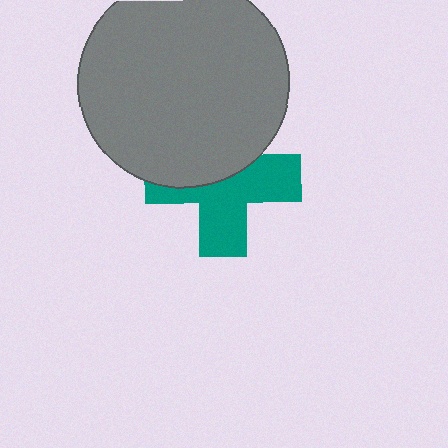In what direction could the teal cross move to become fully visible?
The teal cross could move down. That would shift it out from behind the gray circle entirely.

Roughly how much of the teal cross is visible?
About half of it is visible (roughly 56%).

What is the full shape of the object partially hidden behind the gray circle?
The partially hidden object is a teal cross.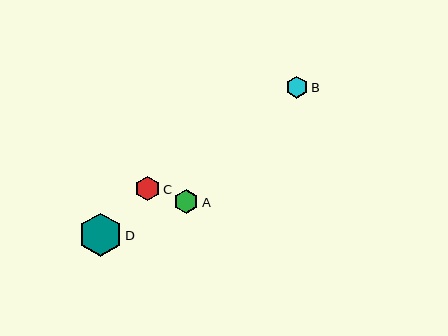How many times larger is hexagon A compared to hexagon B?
Hexagon A is approximately 1.1 times the size of hexagon B.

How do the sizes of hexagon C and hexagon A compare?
Hexagon C and hexagon A are approximately the same size.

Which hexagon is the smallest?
Hexagon B is the smallest with a size of approximately 22 pixels.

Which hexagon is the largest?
Hexagon D is the largest with a size of approximately 43 pixels.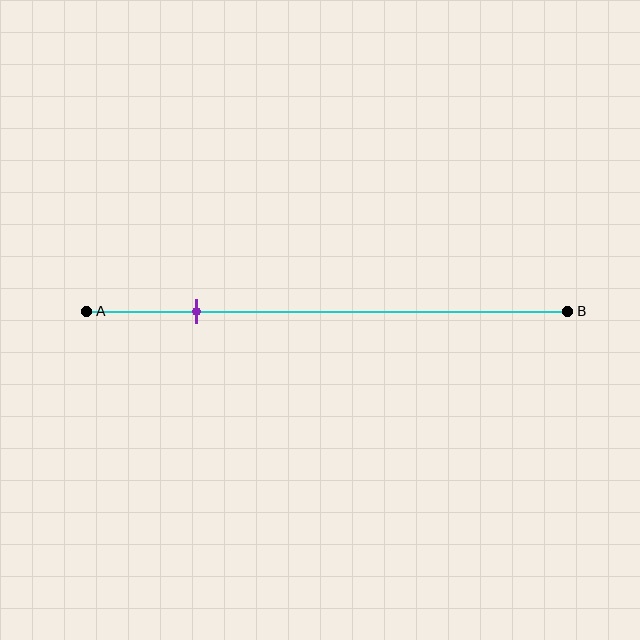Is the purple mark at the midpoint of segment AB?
No, the mark is at about 25% from A, not at the 50% midpoint.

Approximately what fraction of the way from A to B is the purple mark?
The purple mark is approximately 25% of the way from A to B.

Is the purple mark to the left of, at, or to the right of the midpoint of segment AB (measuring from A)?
The purple mark is to the left of the midpoint of segment AB.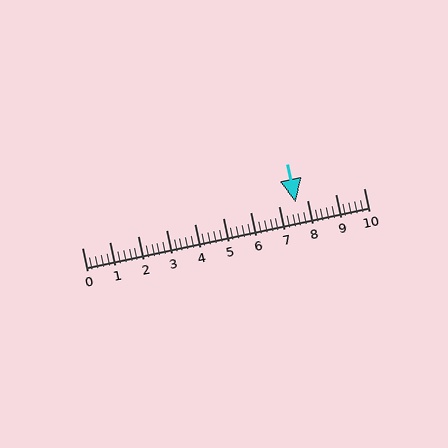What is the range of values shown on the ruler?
The ruler shows values from 0 to 10.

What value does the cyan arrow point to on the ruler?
The cyan arrow points to approximately 7.6.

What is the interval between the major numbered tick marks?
The major tick marks are spaced 1 units apart.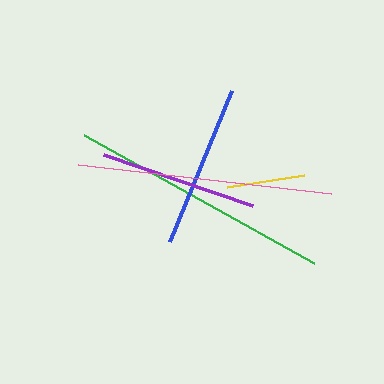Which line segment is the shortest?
The yellow line is the shortest at approximately 78 pixels.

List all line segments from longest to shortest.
From longest to shortest: green, pink, blue, purple, yellow.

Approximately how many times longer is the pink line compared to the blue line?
The pink line is approximately 1.6 times the length of the blue line.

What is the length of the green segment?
The green segment is approximately 263 pixels long.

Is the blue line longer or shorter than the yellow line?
The blue line is longer than the yellow line.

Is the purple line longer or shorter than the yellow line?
The purple line is longer than the yellow line.